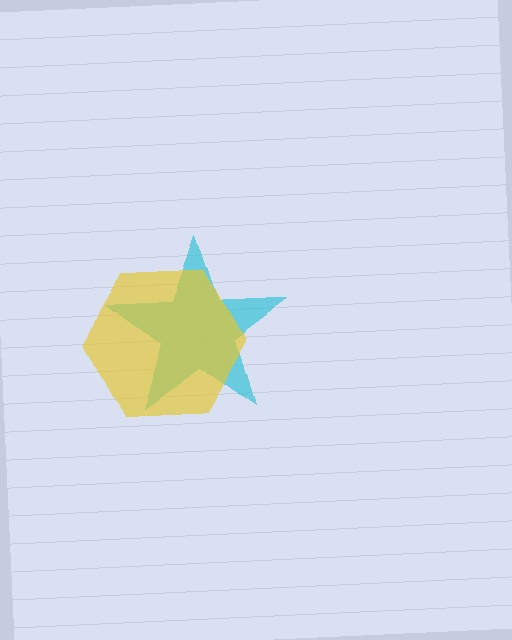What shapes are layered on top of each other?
The layered shapes are: a cyan star, a yellow hexagon.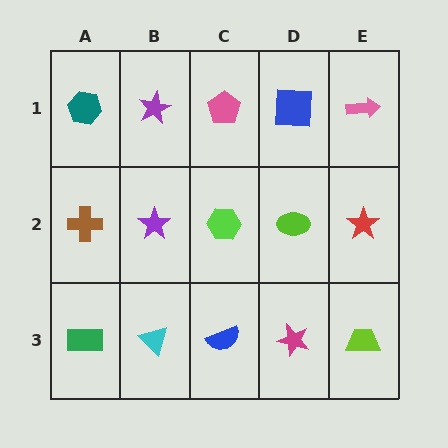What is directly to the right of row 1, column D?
A pink arrow.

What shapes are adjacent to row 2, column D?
A blue square (row 1, column D), a magenta star (row 3, column D), a lime hexagon (row 2, column C), a red star (row 2, column E).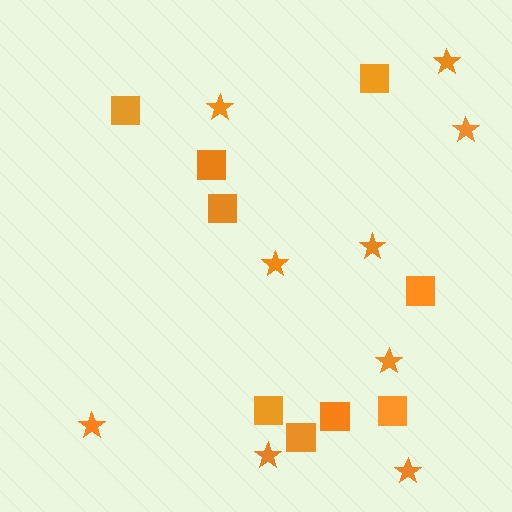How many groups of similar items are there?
There are 2 groups: one group of squares (9) and one group of stars (9).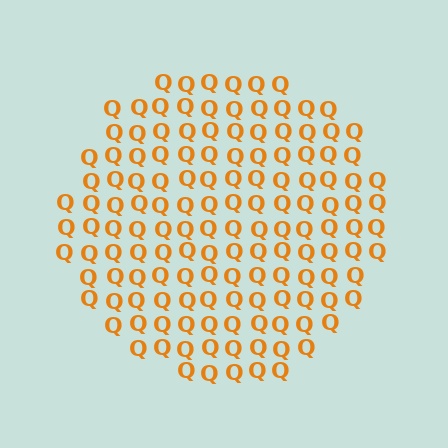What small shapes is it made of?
It is made of small letter Q's.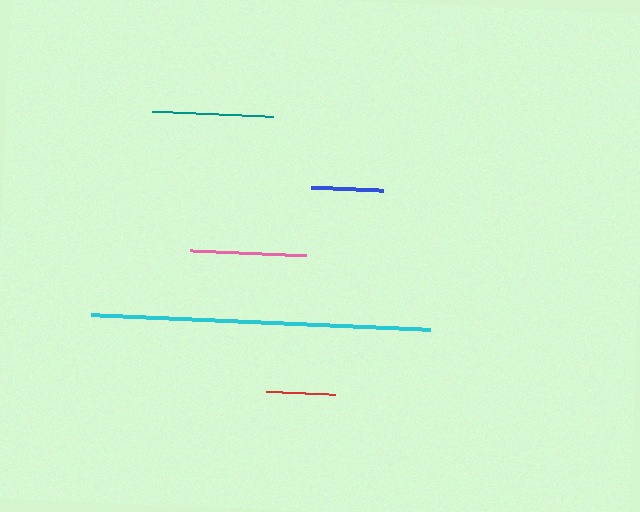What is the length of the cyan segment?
The cyan segment is approximately 340 pixels long.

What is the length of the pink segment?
The pink segment is approximately 116 pixels long.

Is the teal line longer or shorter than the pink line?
The teal line is longer than the pink line.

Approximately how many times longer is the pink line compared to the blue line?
The pink line is approximately 1.6 times the length of the blue line.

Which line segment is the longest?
The cyan line is the longest at approximately 340 pixels.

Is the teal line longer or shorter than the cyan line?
The cyan line is longer than the teal line.